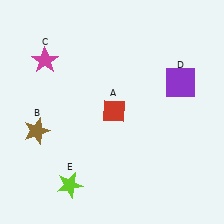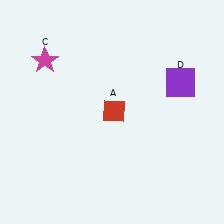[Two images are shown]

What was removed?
The lime star (E), the brown star (B) were removed in Image 2.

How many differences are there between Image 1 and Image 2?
There are 2 differences between the two images.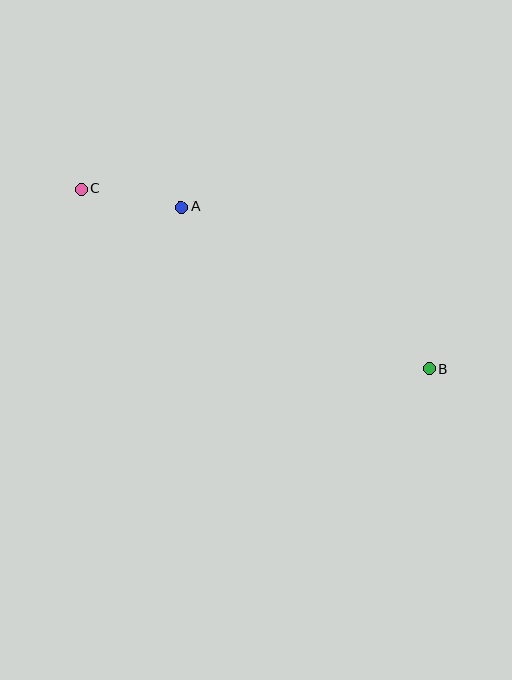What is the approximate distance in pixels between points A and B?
The distance between A and B is approximately 296 pixels.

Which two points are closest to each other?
Points A and C are closest to each other.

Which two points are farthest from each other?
Points B and C are farthest from each other.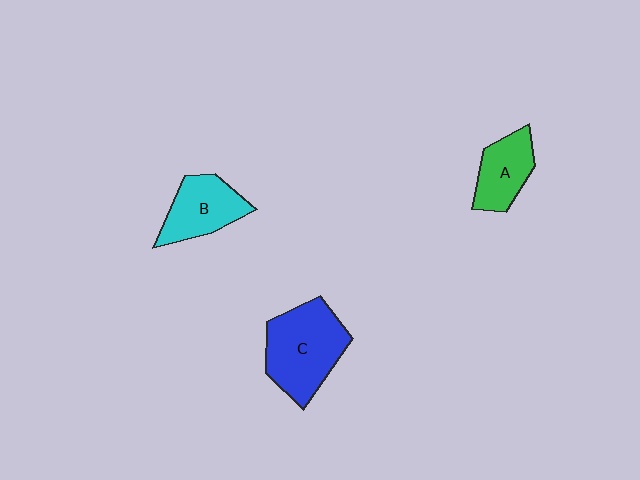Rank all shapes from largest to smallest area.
From largest to smallest: C (blue), B (cyan), A (green).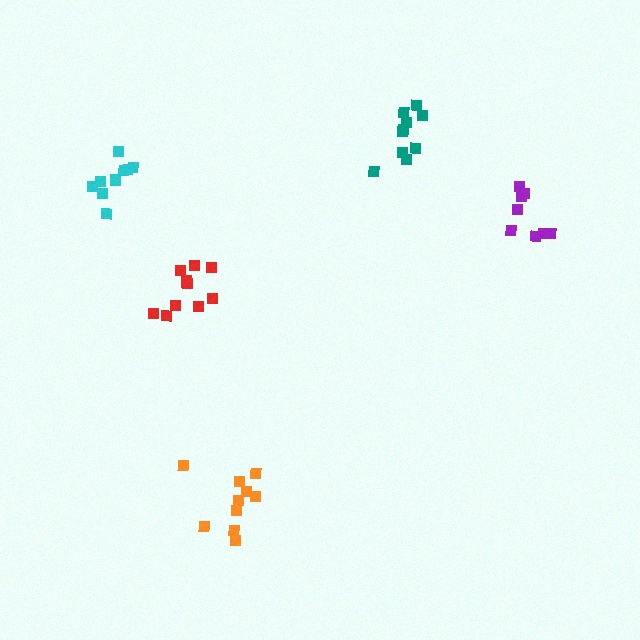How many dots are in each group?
Group 1: 10 dots, Group 2: 11 dots, Group 3: 8 dots, Group 4: 10 dots, Group 5: 10 dots (49 total).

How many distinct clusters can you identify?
There are 5 distinct clusters.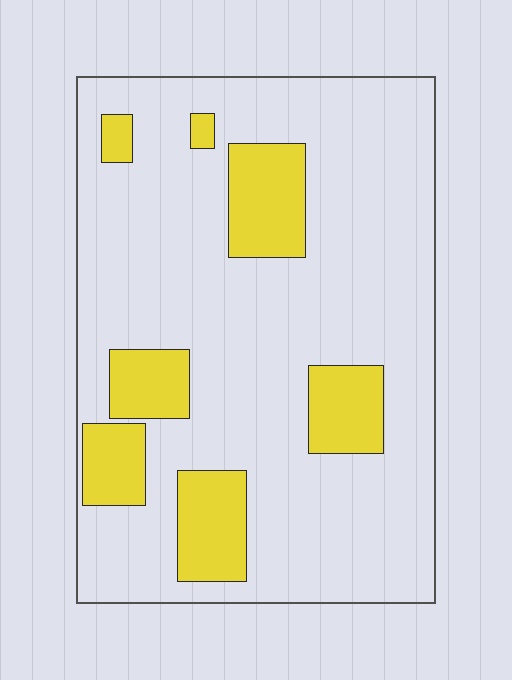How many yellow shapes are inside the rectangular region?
7.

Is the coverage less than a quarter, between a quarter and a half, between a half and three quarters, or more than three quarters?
Less than a quarter.